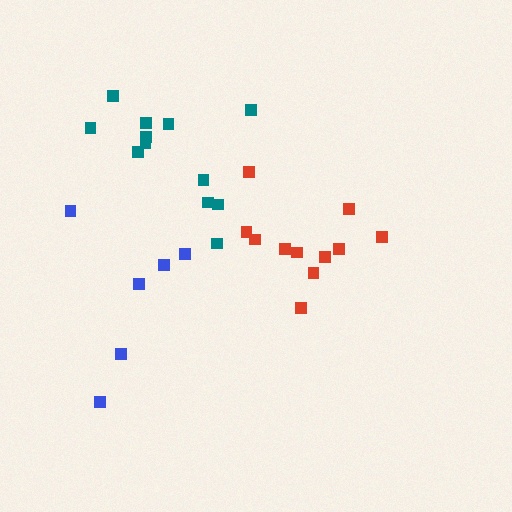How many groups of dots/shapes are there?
There are 3 groups.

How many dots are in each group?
Group 1: 6 dots, Group 2: 11 dots, Group 3: 12 dots (29 total).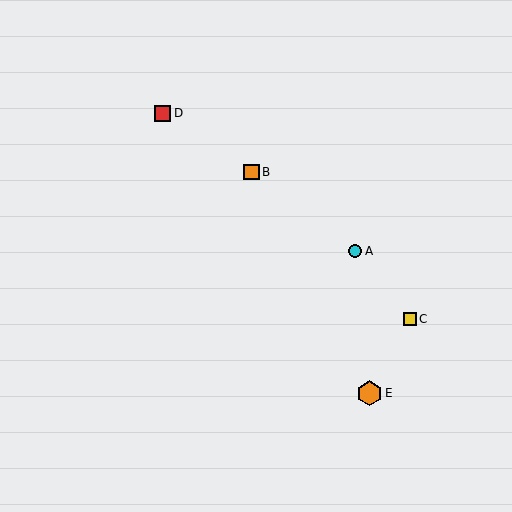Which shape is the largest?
The orange hexagon (labeled E) is the largest.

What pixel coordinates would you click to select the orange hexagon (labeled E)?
Click at (369, 393) to select the orange hexagon E.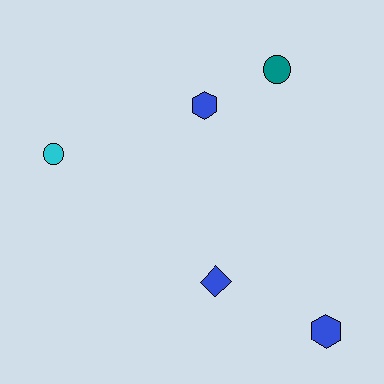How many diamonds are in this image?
There is 1 diamond.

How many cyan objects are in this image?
There is 1 cyan object.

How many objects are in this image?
There are 5 objects.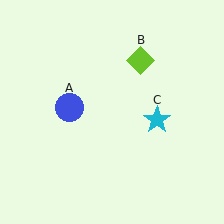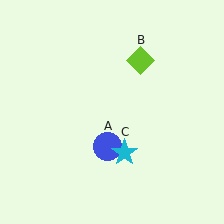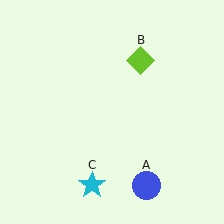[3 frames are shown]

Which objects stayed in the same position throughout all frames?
Lime diamond (object B) remained stationary.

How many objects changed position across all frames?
2 objects changed position: blue circle (object A), cyan star (object C).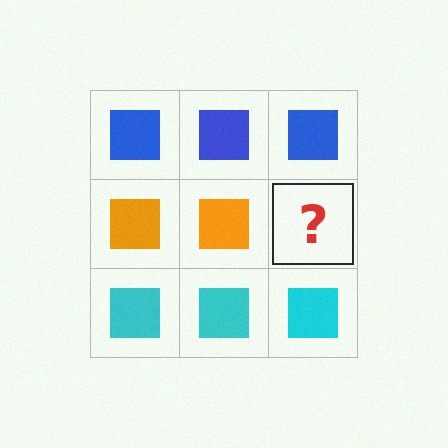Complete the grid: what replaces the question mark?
The question mark should be replaced with an orange square.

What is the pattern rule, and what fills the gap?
The rule is that each row has a consistent color. The gap should be filled with an orange square.